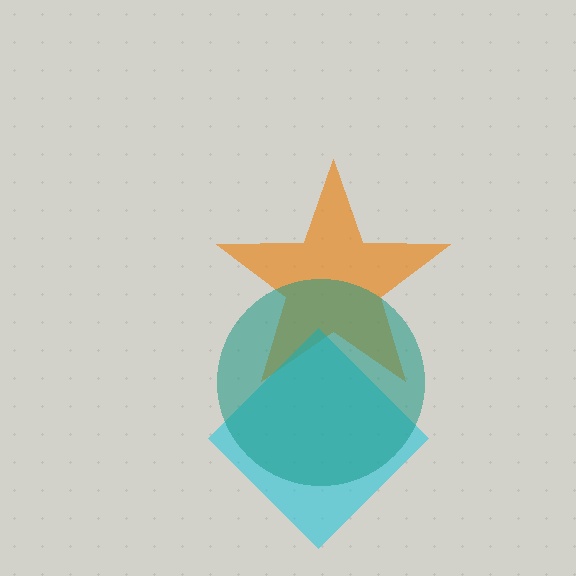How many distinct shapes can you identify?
There are 3 distinct shapes: an orange star, a cyan diamond, a teal circle.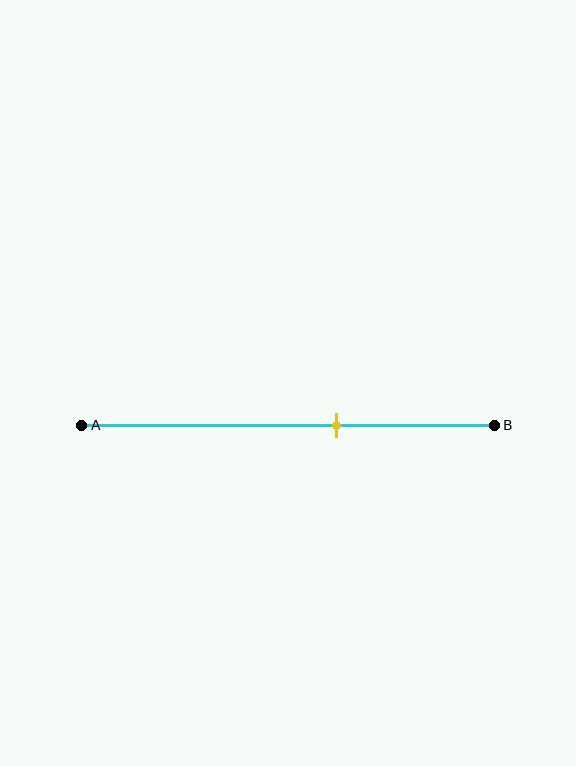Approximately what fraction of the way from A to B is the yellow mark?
The yellow mark is approximately 60% of the way from A to B.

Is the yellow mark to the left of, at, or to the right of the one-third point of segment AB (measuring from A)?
The yellow mark is to the right of the one-third point of segment AB.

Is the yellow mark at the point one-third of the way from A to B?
No, the mark is at about 60% from A, not at the 33% one-third point.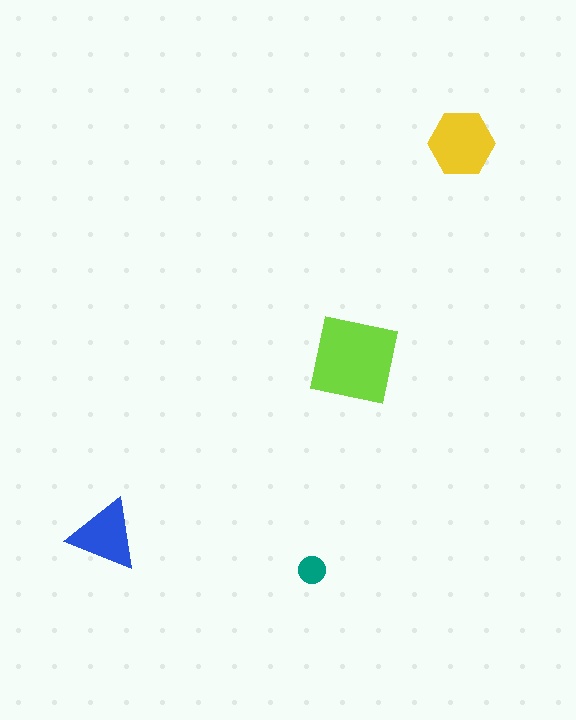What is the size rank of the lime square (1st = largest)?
1st.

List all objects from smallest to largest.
The teal circle, the blue triangle, the yellow hexagon, the lime square.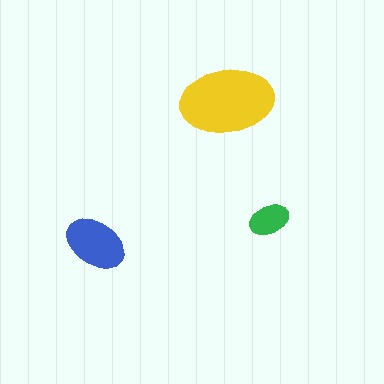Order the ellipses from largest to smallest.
the yellow one, the blue one, the green one.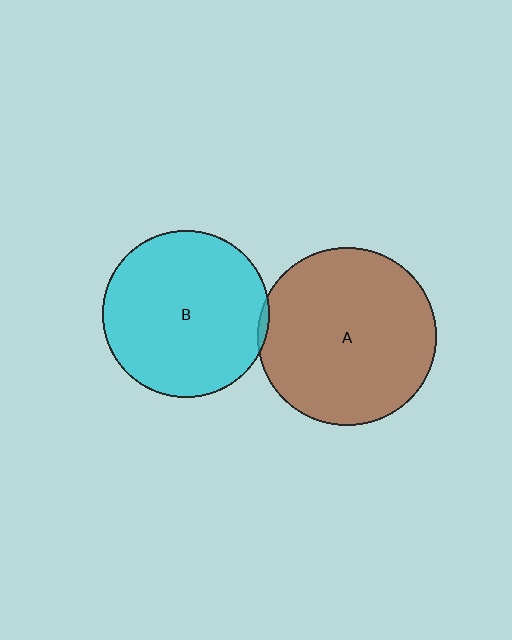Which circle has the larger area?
Circle A (brown).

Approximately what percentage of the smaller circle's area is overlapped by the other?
Approximately 5%.